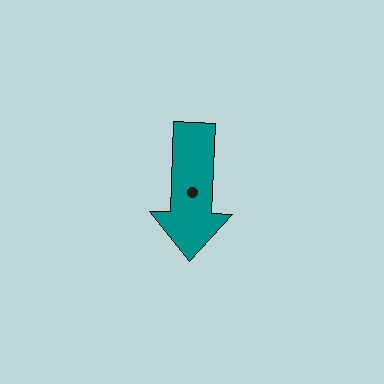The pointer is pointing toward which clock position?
Roughly 6 o'clock.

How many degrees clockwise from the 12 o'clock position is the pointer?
Approximately 182 degrees.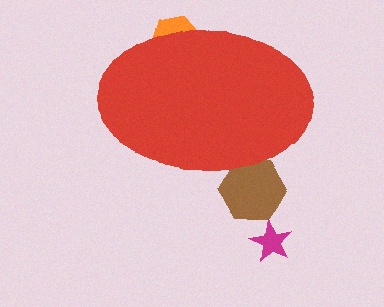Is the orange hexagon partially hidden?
Yes, the orange hexagon is partially hidden behind the red ellipse.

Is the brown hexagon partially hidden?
Yes, the brown hexagon is partially hidden behind the red ellipse.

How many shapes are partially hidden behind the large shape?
2 shapes are partially hidden.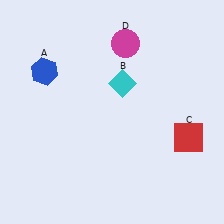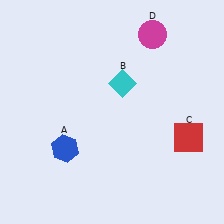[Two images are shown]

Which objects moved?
The objects that moved are: the blue hexagon (A), the magenta circle (D).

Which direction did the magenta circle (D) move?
The magenta circle (D) moved right.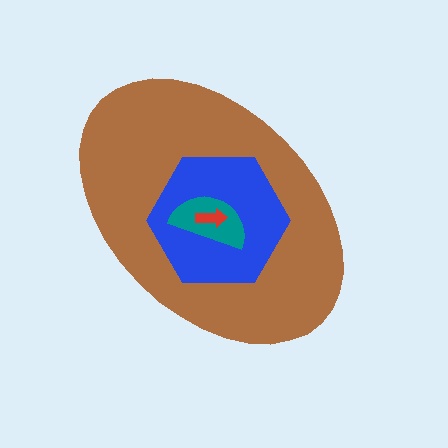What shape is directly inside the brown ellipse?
The blue hexagon.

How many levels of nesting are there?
4.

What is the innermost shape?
The red arrow.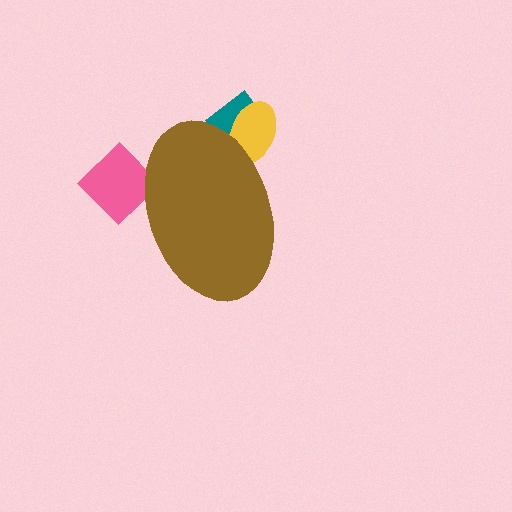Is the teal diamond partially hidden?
Yes, the teal diamond is partially hidden behind the brown ellipse.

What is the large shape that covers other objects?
A brown ellipse.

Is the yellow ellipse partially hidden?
Yes, the yellow ellipse is partially hidden behind the brown ellipse.